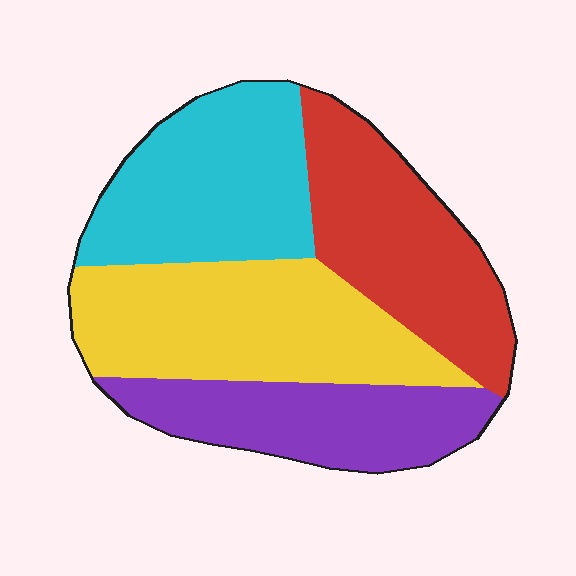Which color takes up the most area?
Yellow, at roughly 30%.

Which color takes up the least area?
Purple, at roughly 20%.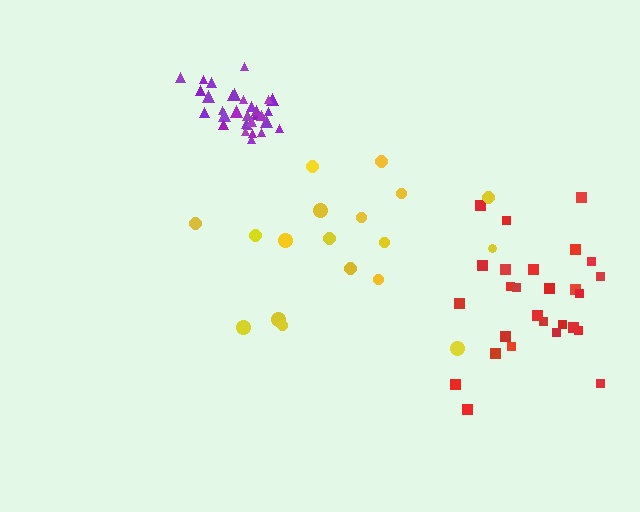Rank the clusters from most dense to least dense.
purple, red, yellow.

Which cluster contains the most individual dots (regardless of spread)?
Purple (31).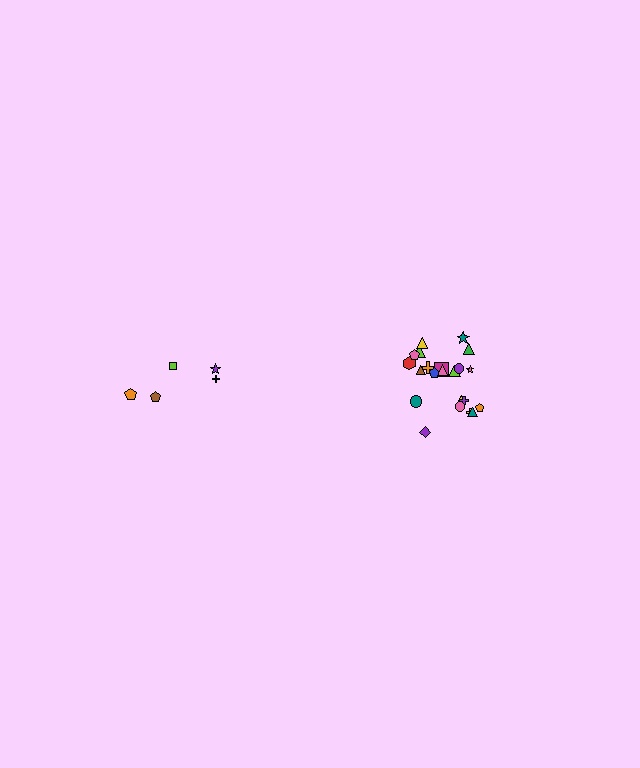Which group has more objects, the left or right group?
The right group.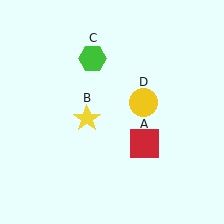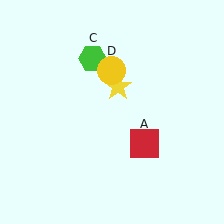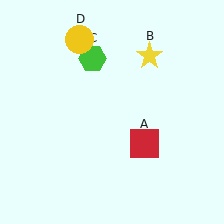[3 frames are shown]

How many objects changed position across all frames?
2 objects changed position: yellow star (object B), yellow circle (object D).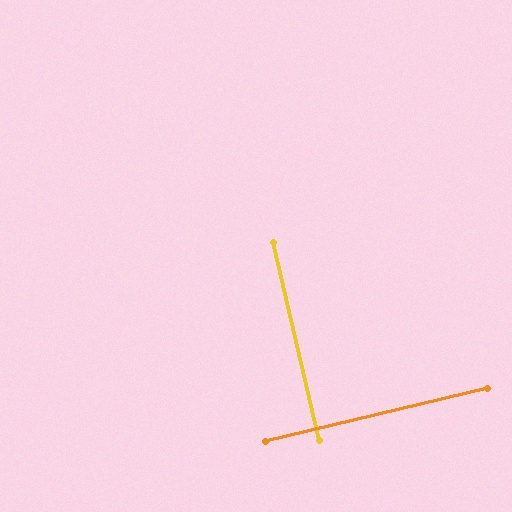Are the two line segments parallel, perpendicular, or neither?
Perpendicular — they meet at approximately 90°.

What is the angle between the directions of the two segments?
Approximately 90 degrees.